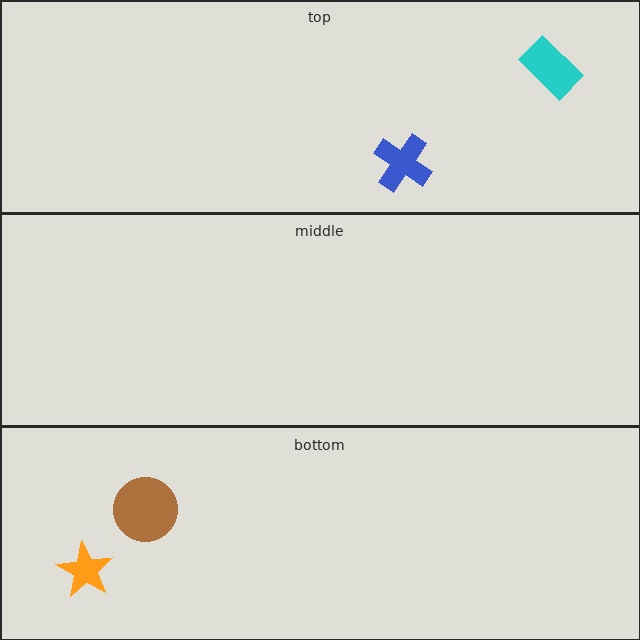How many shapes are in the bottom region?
2.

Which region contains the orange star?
The bottom region.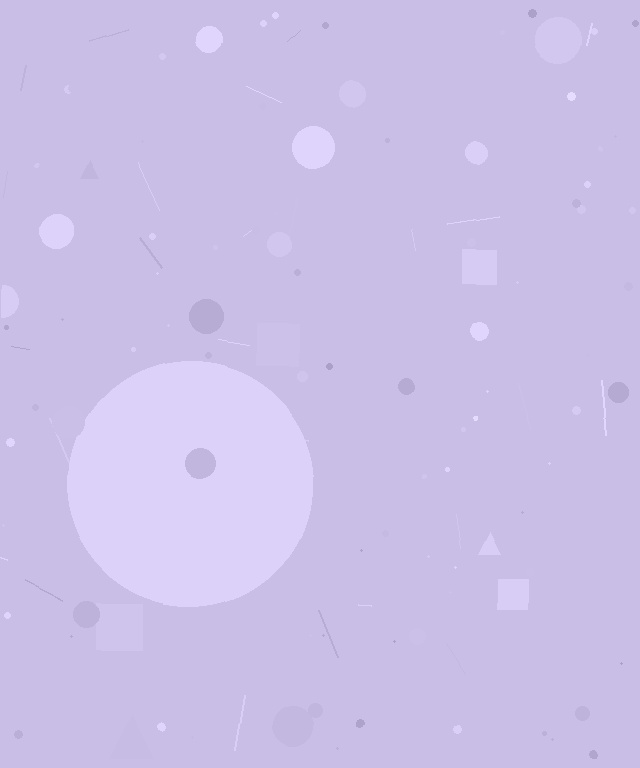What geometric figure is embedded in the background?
A circle is embedded in the background.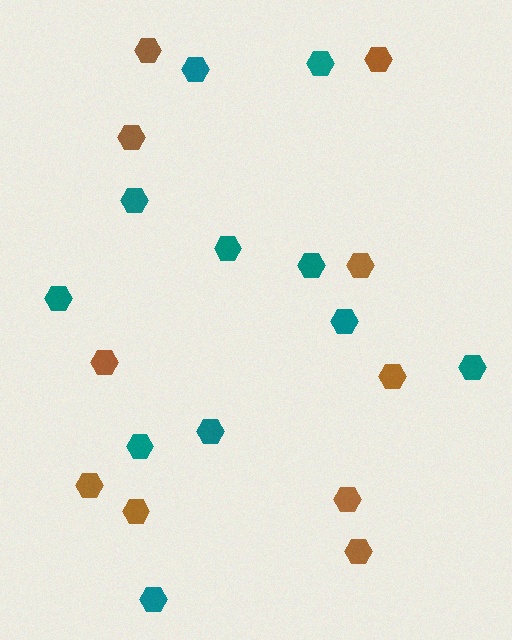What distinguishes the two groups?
There are 2 groups: one group of brown hexagons (10) and one group of teal hexagons (11).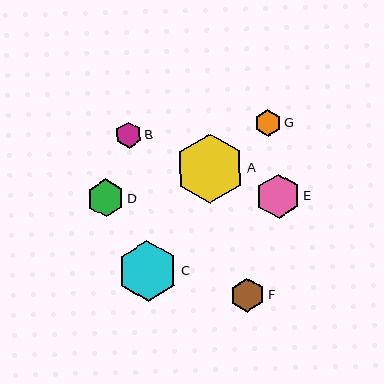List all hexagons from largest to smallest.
From largest to smallest: A, C, E, D, F, B, G.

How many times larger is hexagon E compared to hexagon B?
Hexagon E is approximately 1.7 times the size of hexagon B.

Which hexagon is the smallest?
Hexagon G is the smallest with a size of approximately 26 pixels.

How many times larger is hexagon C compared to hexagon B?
Hexagon C is approximately 2.3 times the size of hexagon B.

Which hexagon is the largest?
Hexagon A is the largest with a size of approximately 69 pixels.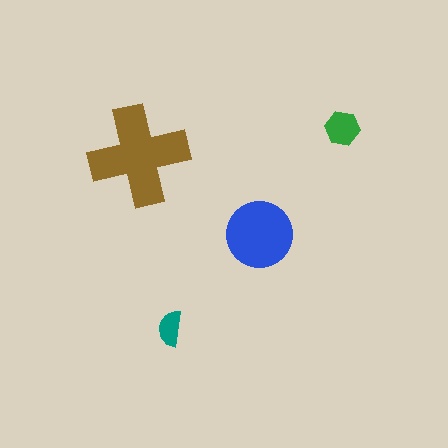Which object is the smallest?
The teal semicircle.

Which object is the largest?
The brown cross.